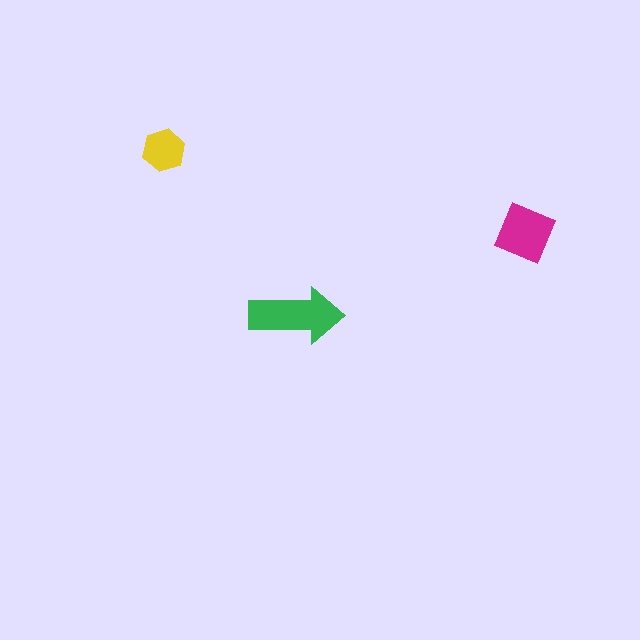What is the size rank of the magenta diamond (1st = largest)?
2nd.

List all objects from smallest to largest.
The yellow hexagon, the magenta diamond, the green arrow.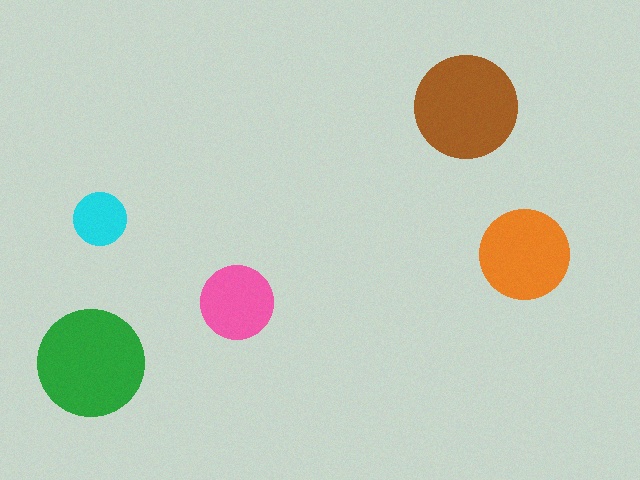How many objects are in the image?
There are 5 objects in the image.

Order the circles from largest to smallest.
the green one, the brown one, the orange one, the pink one, the cyan one.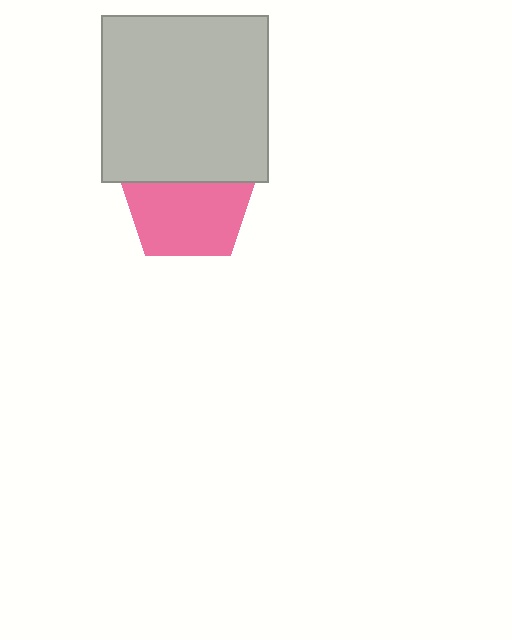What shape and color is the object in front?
The object in front is a light gray square.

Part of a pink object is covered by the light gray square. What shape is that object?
It is a pentagon.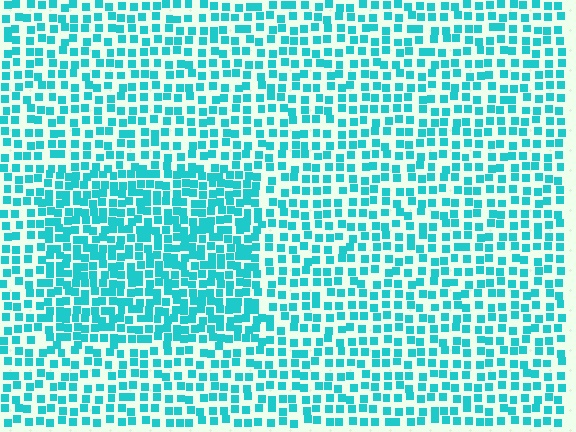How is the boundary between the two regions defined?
The boundary is defined by a change in element density (approximately 1.6x ratio). All elements are the same color, size, and shape.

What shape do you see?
I see a rectangle.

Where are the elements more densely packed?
The elements are more densely packed inside the rectangle boundary.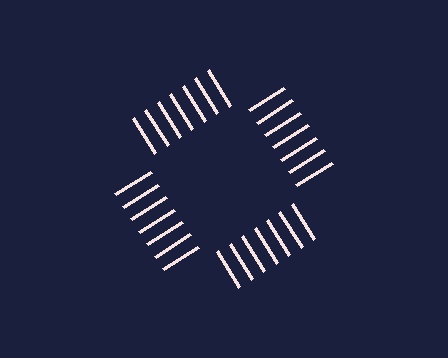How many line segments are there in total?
28 — 7 along each of the 4 edges.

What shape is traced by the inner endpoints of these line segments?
An illusory square — the line segments terminate on its edges but no continuous stroke is drawn.